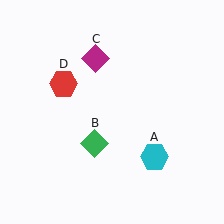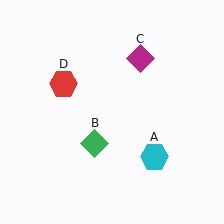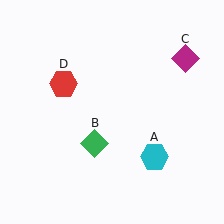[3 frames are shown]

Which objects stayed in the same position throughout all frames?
Cyan hexagon (object A) and green diamond (object B) and red hexagon (object D) remained stationary.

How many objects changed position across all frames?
1 object changed position: magenta diamond (object C).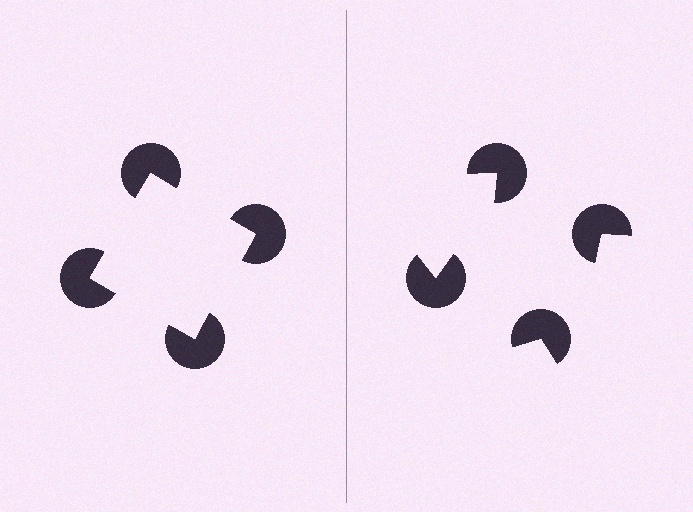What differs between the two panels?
The pac-man discs are positioned identically on both sides; only the wedge orientations differ. On the left they align to a square; on the right they are misaligned.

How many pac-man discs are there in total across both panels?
8 — 4 on each side.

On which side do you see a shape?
An illusory square appears on the left side. On the right side the wedge cuts are rotated, so no coherent shape forms.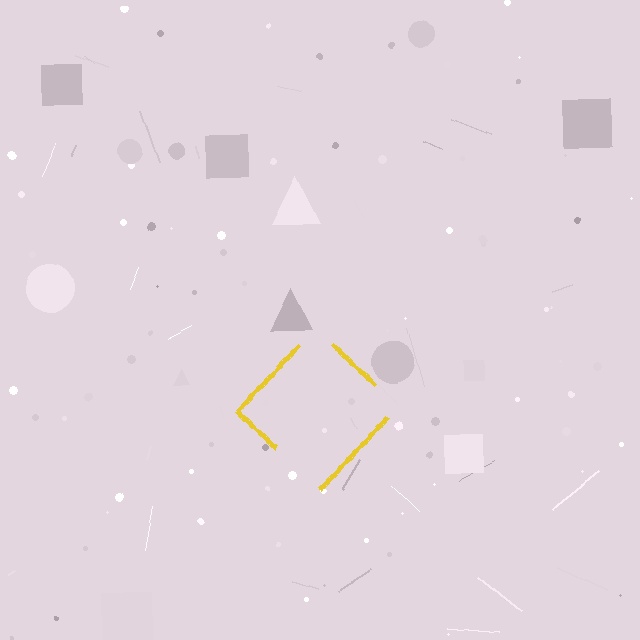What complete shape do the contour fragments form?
The contour fragments form a diamond.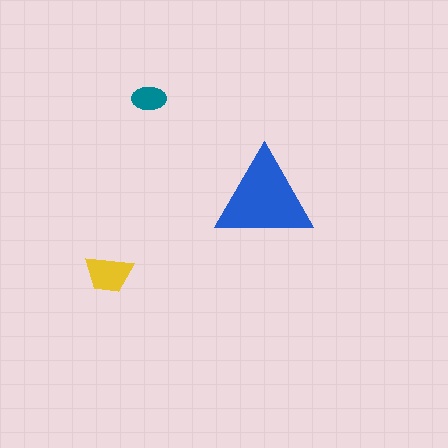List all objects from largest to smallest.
The blue triangle, the yellow trapezoid, the teal ellipse.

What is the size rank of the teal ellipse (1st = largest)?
3rd.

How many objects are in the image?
There are 3 objects in the image.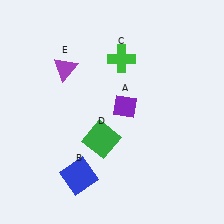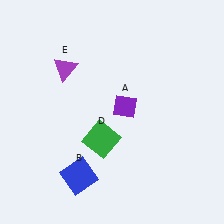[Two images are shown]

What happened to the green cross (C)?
The green cross (C) was removed in Image 2. It was in the top-right area of Image 1.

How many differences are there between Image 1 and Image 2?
There is 1 difference between the two images.